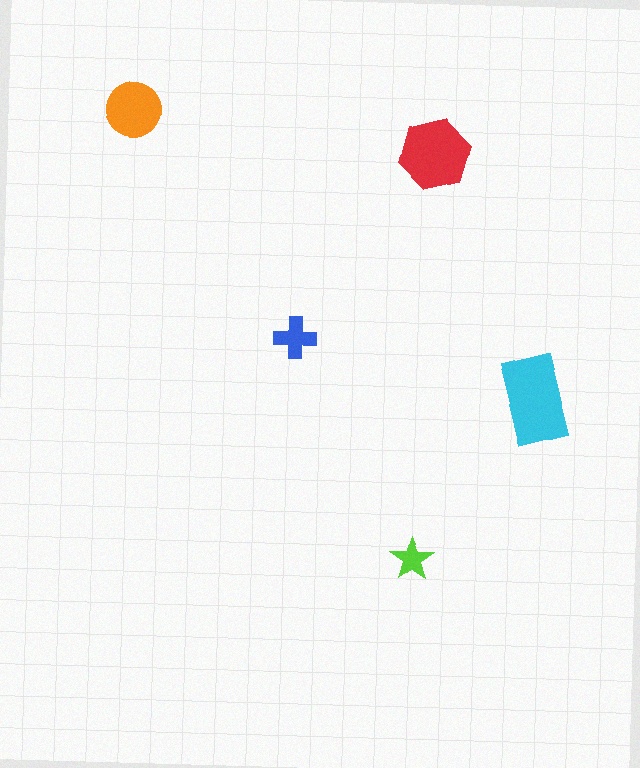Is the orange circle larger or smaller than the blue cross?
Larger.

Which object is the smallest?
The lime star.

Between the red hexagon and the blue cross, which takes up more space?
The red hexagon.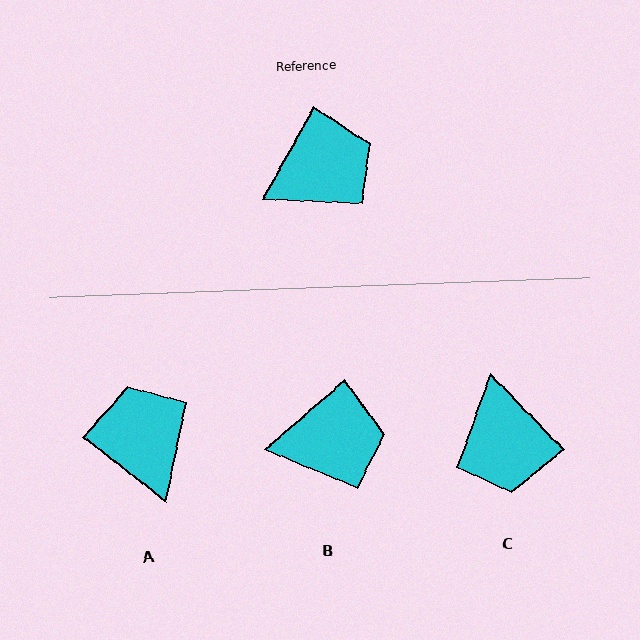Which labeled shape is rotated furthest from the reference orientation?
C, about 107 degrees away.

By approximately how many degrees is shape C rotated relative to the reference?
Approximately 107 degrees clockwise.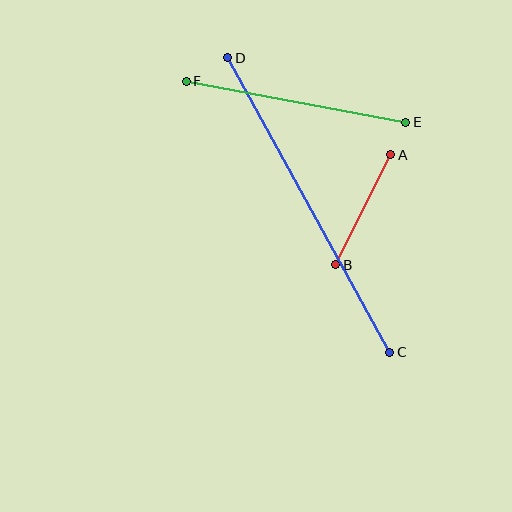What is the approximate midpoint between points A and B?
The midpoint is at approximately (363, 210) pixels.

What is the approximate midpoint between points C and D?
The midpoint is at approximately (309, 205) pixels.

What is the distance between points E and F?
The distance is approximately 223 pixels.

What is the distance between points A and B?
The distance is approximately 123 pixels.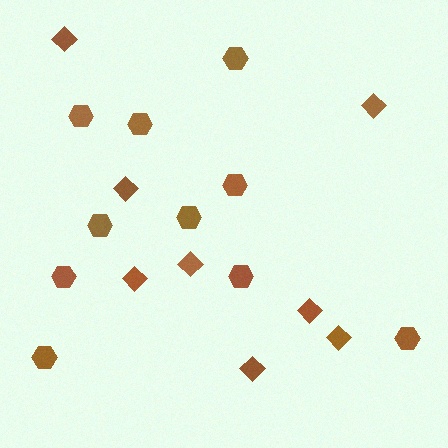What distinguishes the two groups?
There are 2 groups: one group of diamonds (8) and one group of hexagons (10).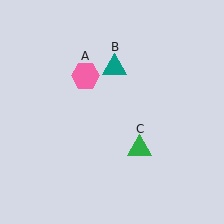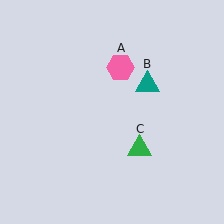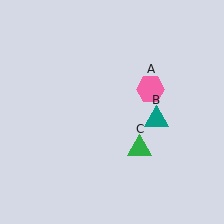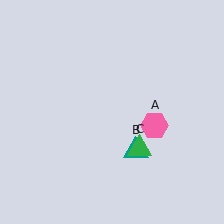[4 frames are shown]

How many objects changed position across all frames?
2 objects changed position: pink hexagon (object A), teal triangle (object B).